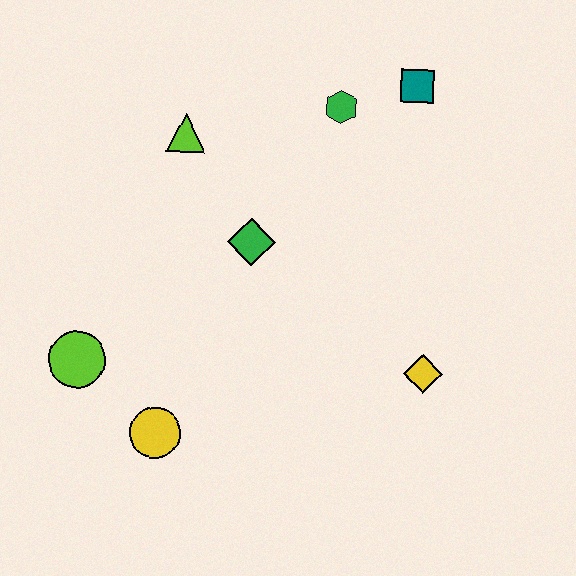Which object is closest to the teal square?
The green hexagon is closest to the teal square.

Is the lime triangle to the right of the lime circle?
Yes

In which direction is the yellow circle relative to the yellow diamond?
The yellow circle is to the left of the yellow diamond.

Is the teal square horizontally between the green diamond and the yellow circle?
No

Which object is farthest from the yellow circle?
The teal square is farthest from the yellow circle.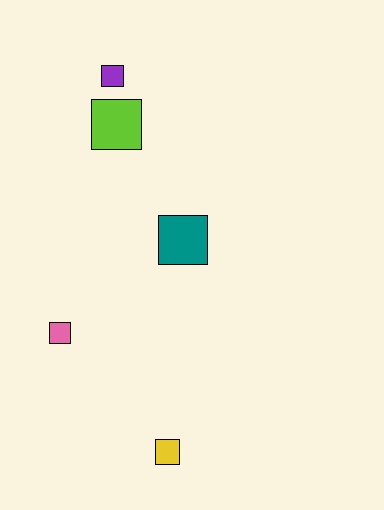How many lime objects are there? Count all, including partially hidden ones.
There is 1 lime object.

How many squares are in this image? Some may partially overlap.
There are 5 squares.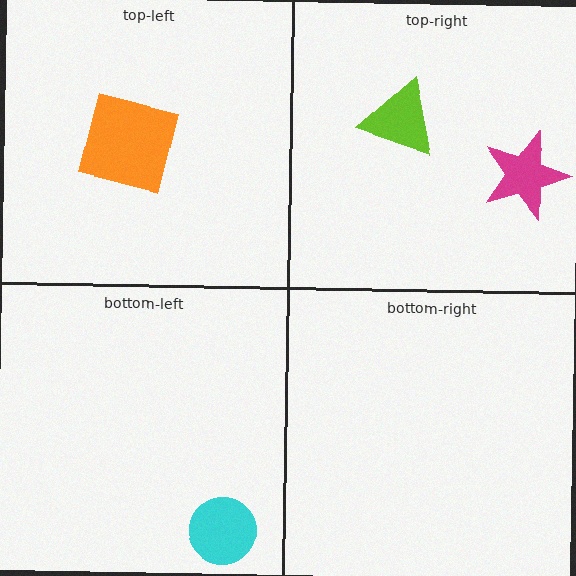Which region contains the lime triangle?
The top-right region.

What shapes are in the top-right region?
The lime triangle, the magenta star.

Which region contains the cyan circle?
The bottom-left region.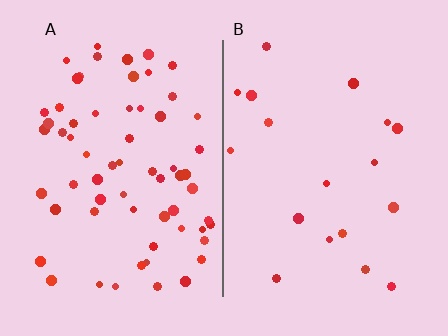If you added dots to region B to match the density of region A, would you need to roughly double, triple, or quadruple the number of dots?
Approximately quadruple.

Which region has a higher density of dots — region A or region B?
A (the left).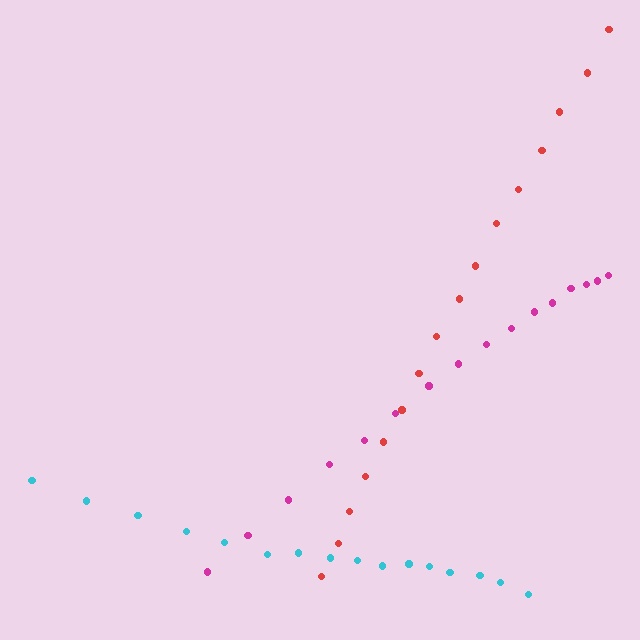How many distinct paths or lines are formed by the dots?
There are 3 distinct paths.